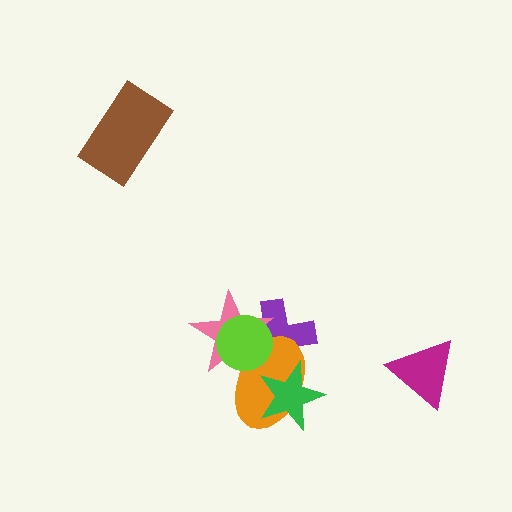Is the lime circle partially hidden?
No, no other shape covers it.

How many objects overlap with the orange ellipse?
4 objects overlap with the orange ellipse.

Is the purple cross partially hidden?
Yes, it is partially covered by another shape.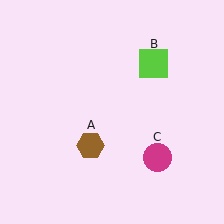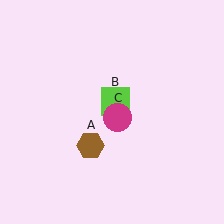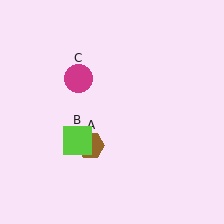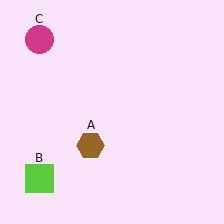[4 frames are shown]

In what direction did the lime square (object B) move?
The lime square (object B) moved down and to the left.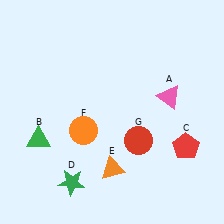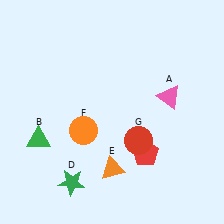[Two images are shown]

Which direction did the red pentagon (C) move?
The red pentagon (C) moved left.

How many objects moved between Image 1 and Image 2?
1 object moved between the two images.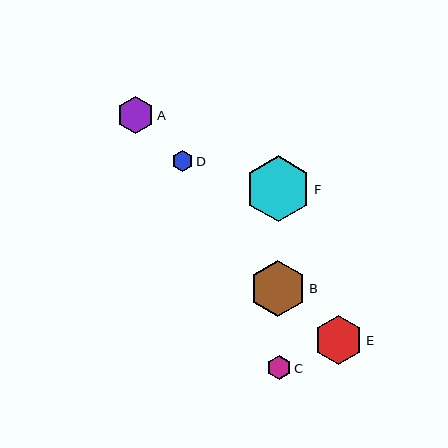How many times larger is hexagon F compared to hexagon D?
Hexagon F is approximately 3.1 times the size of hexagon D.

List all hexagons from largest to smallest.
From largest to smallest: F, B, E, A, C, D.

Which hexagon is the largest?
Hexagon F is the largest with a size of approximately 66 pixels.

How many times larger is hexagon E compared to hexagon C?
Hexagon E is approximately 2.0 times the size of hexagon C.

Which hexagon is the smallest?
Hexagon D is the smallest with a size of approximately 21 pixels.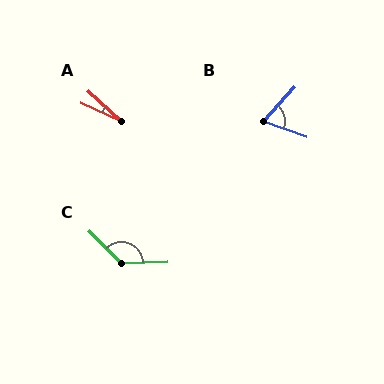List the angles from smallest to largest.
A (17°), B (67°), C (133°).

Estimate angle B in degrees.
Approximately 67 degrees.